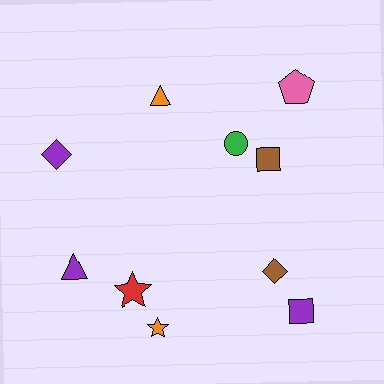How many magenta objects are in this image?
There are no magenta objects.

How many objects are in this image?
There are 10 objects.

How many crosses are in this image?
There are no crosses.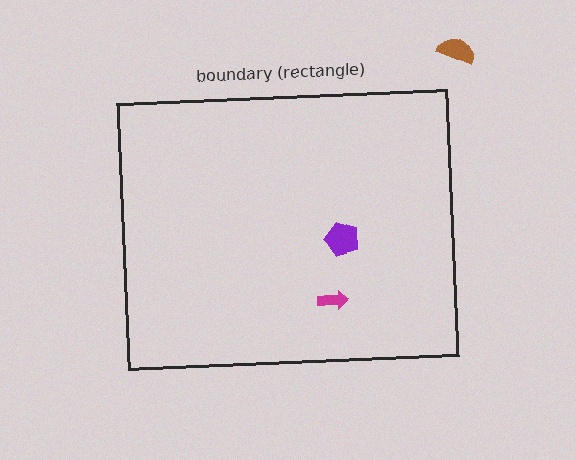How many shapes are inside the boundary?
2 inside, 1 outside.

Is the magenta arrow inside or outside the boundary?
Inside.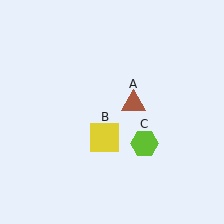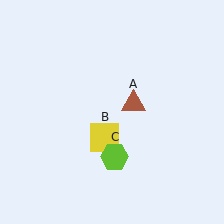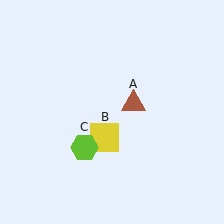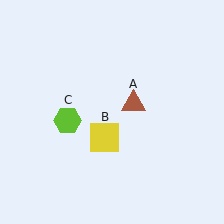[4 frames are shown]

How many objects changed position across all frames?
1 object changed position: lime hexagon (object C).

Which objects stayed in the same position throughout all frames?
Brown triangle (object A) and yellow square (object B) remained stationary.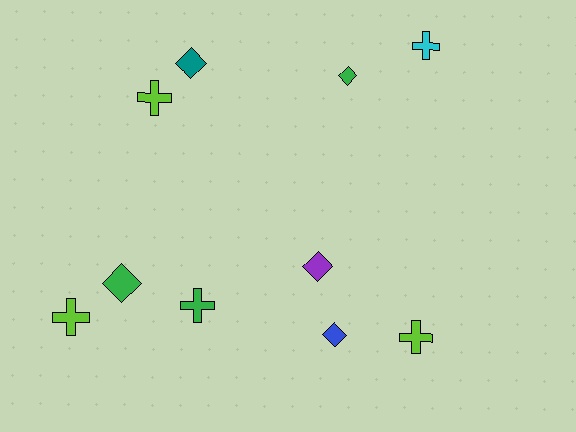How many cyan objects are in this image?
There is 1 cyan object.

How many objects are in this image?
There are 10 objects.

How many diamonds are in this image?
There are 5 diamonds.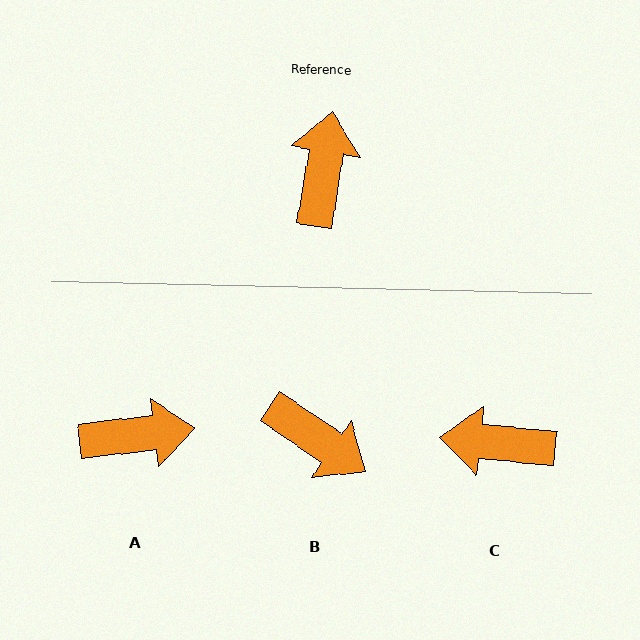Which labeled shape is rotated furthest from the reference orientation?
B, about 115 degrees away.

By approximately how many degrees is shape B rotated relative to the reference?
Approximately 115 degrees clockwise.